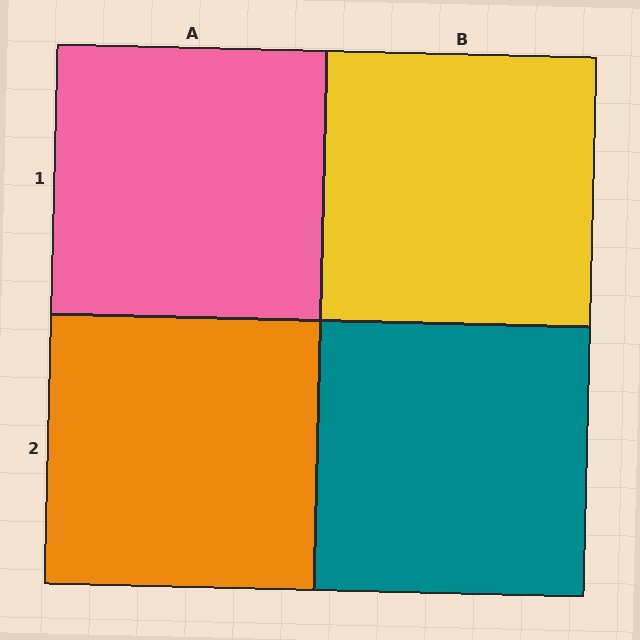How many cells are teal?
1 cell is teal.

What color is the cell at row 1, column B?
Yellow.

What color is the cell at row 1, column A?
Pink.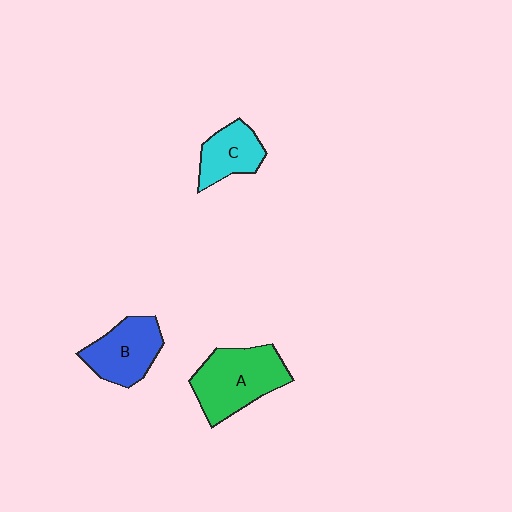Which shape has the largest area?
Shape A (green).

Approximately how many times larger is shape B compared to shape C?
Approximately 1.3 times.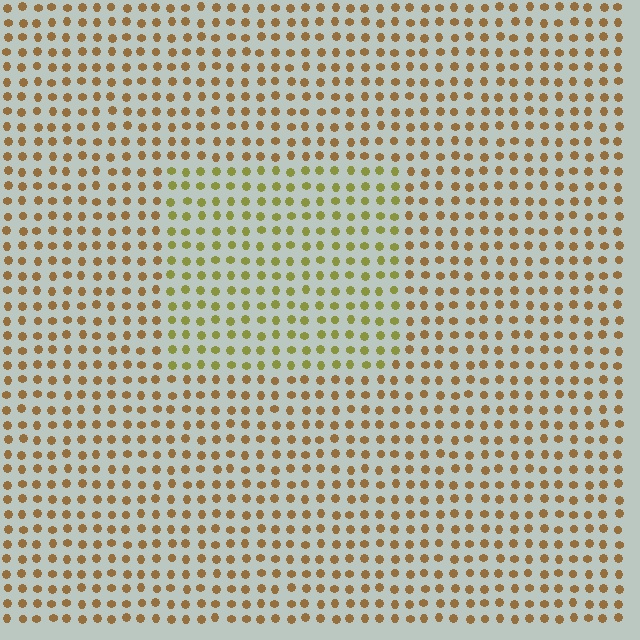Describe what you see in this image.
The image is filled with small brown elements in a uniform arrangement. A rectangle-shaped region is visible where the elements are tinted to a slightly different hue, forming a subtle color boundary.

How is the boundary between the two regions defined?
The boundary is defined purely by a slight shift in hue (about 35 degrees). Spacing, size, and orientation are identical on both sides.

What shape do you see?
I see a rectangle.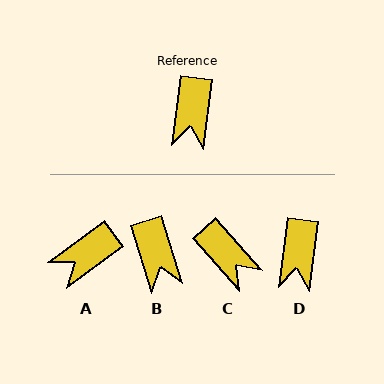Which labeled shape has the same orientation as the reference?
D.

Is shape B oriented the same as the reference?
No, it is off by about 25 degrees.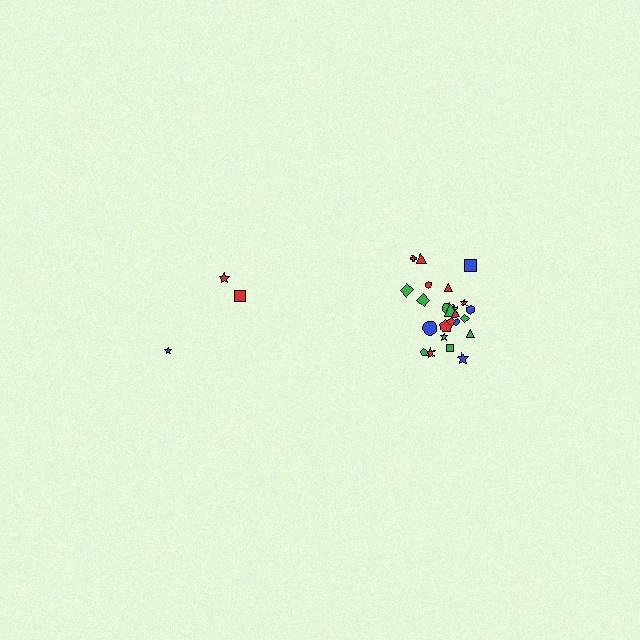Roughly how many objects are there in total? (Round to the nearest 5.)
Roughly 30 objects in total.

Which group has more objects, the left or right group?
The right group.